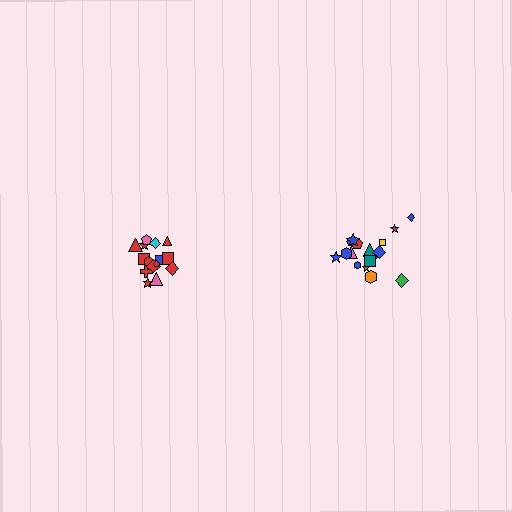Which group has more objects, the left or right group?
The right group.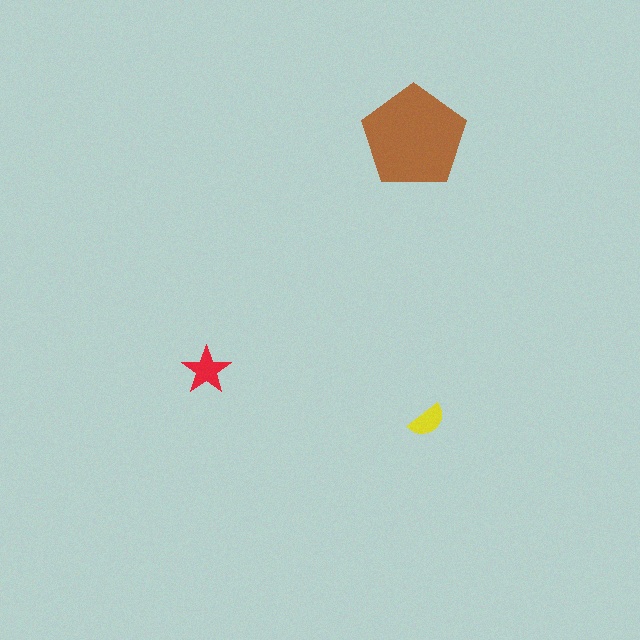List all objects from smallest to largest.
The yellow semicircle, the red star, the brown pentagon.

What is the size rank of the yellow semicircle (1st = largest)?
3rd.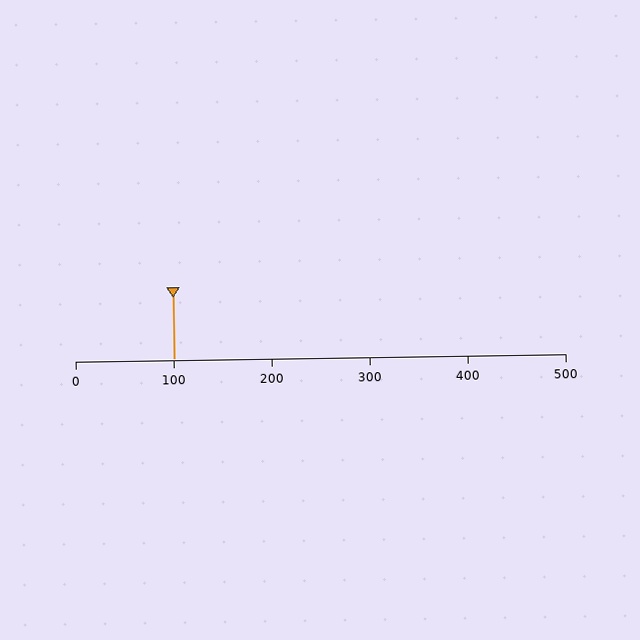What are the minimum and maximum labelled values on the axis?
The axis runs from 0 to 500.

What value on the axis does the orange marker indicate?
The marker indicates approximately 100.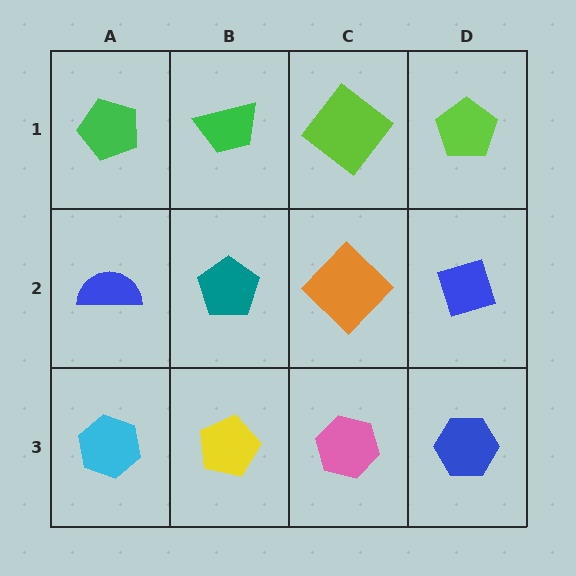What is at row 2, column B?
A teal pentagon.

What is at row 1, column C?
A lime diamond.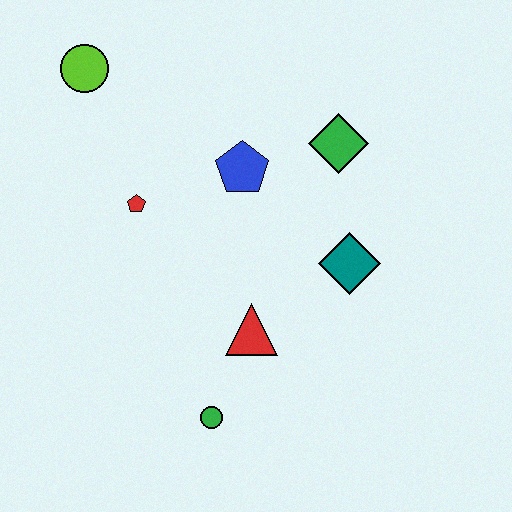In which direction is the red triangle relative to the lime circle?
The red triangle is below the lime circle.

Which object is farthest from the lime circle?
The green circle is farthest from the lime circle.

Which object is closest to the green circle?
The red triangle is closest to the green circle.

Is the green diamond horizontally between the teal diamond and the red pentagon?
Yes